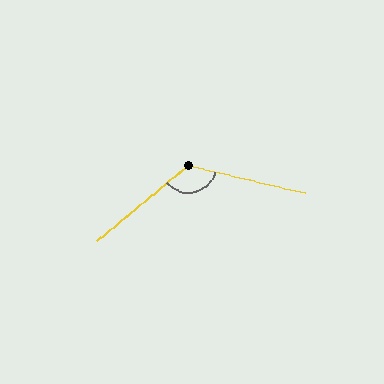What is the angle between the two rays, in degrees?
Approximately 127 degrees.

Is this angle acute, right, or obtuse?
It is obtuse.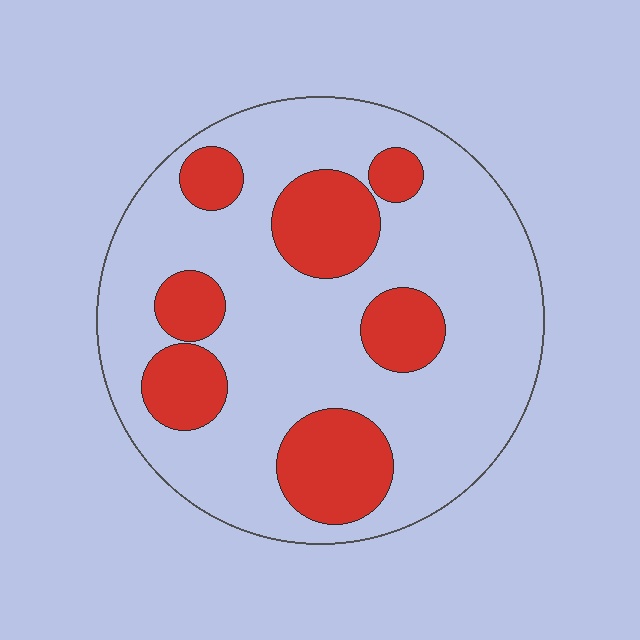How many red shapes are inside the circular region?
7.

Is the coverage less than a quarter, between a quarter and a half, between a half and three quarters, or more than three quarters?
Between a quarter and a half.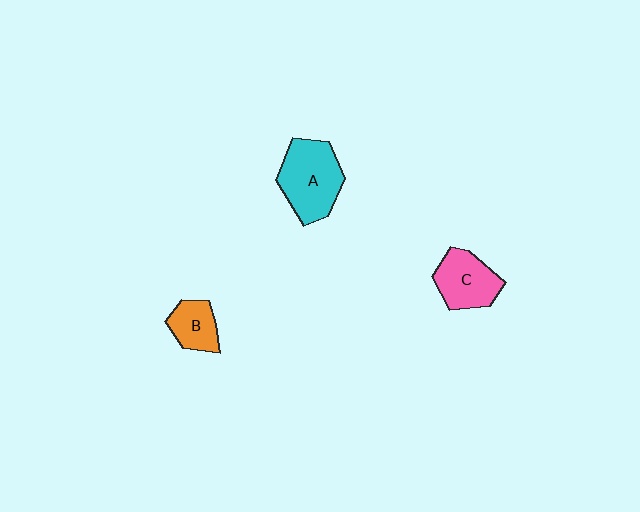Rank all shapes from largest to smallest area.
From largest to smallest: A (cyan), C (pink), B (orange).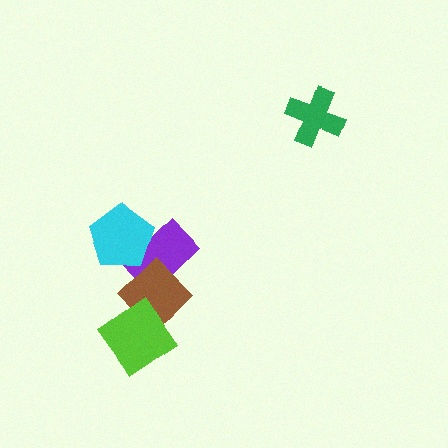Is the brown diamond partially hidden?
Yes, it is partially covered by another shape.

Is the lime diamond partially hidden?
No, no other shape covers it.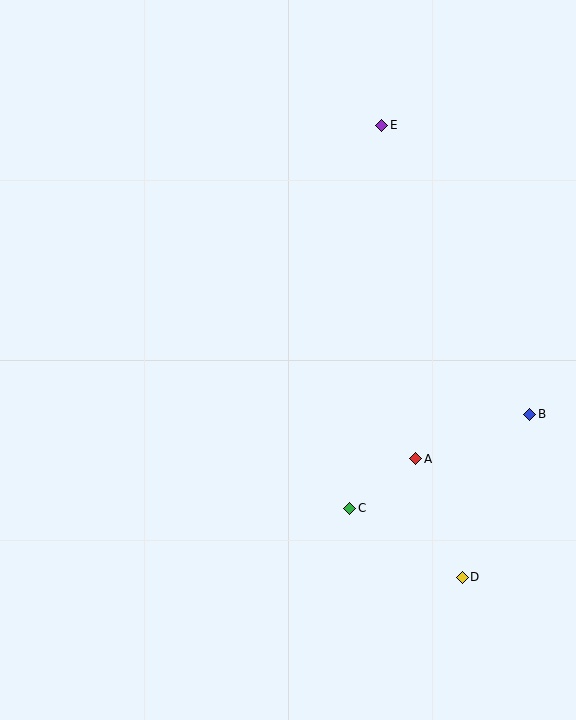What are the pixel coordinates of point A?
Point A is at (416, 459).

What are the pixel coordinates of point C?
Point C is at (350, 508).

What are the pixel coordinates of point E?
Point E is at (382, 125).